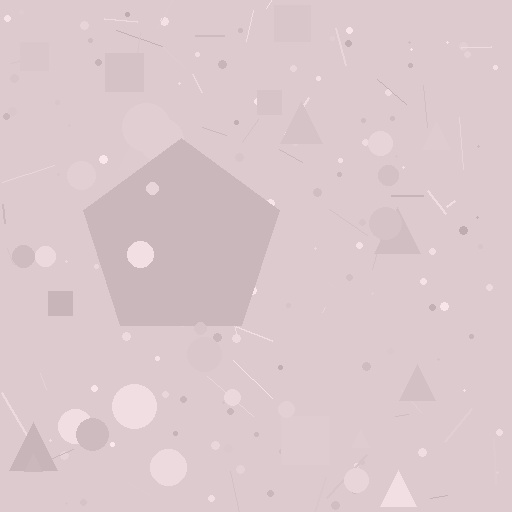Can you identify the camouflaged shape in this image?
The camouflaged shape is a pentagon.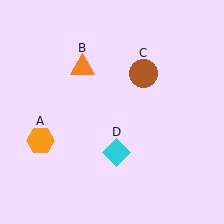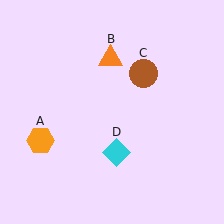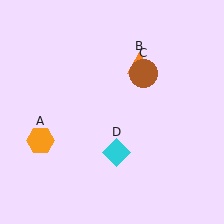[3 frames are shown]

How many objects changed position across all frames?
1 object changed position: orange triangle (object B).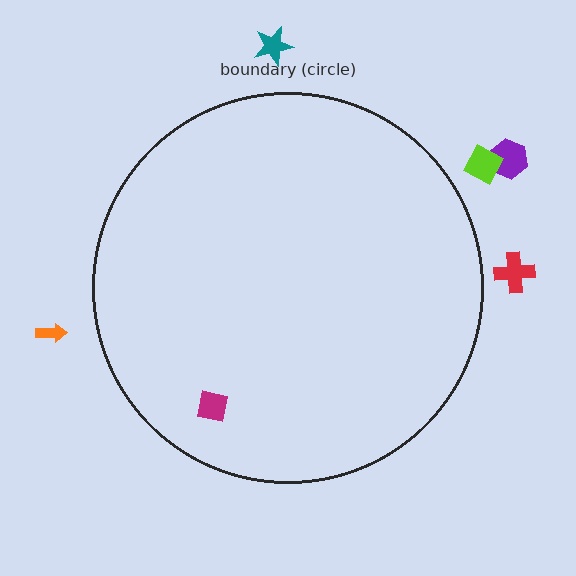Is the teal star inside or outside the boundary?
Outside.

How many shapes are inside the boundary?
1 inside, 5 outside.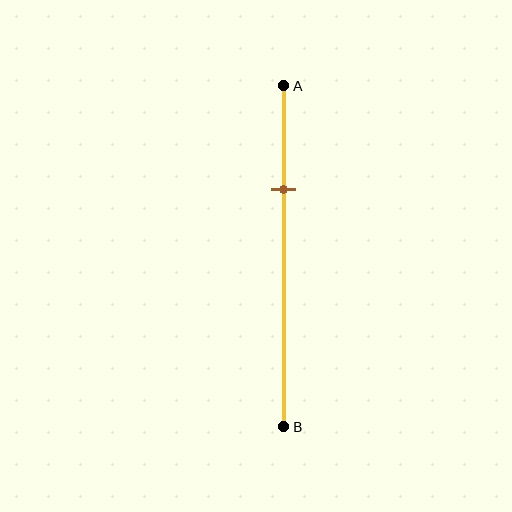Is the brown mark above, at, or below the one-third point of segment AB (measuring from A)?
The brown mark is approximately at the one-third point of segment AB.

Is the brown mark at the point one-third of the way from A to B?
Yes, the mark is approximately at the one-third point.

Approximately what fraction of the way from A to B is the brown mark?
The brown mark is approximately 30% of the way from A to B.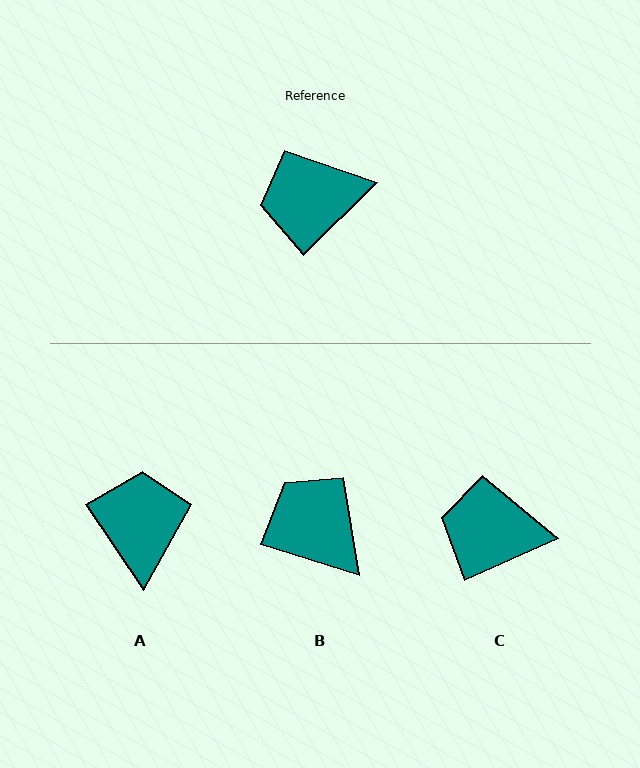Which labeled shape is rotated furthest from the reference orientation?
A, about 101 degrees away.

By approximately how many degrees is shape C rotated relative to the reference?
Approximately 21 degrees clockwise.